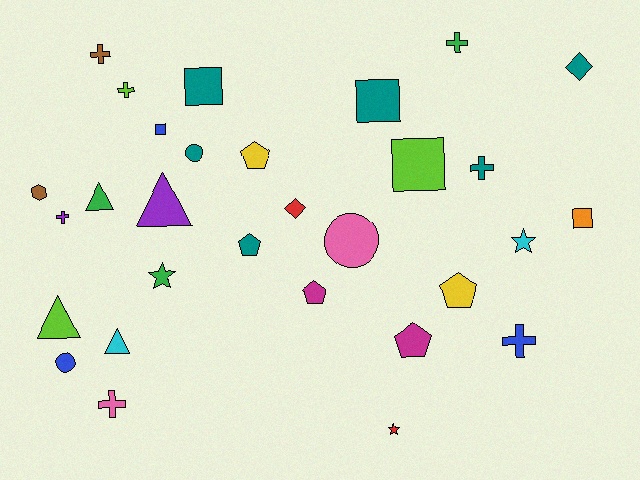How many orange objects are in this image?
There is 1 orange object.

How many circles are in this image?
There are 3 circles.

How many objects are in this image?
There are 30 objects.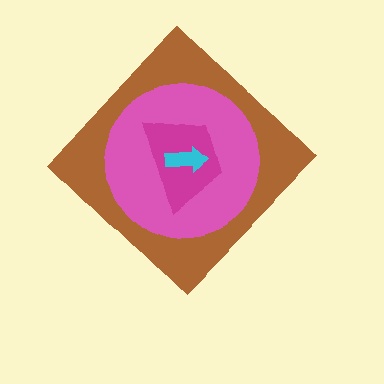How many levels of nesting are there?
4.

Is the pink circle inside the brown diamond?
Yes.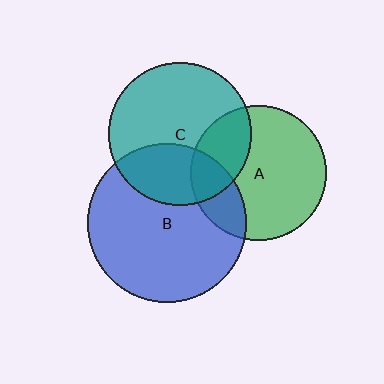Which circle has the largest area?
Circle B (blue).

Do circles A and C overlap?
Yes.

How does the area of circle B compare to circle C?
Approximately 1.2 times.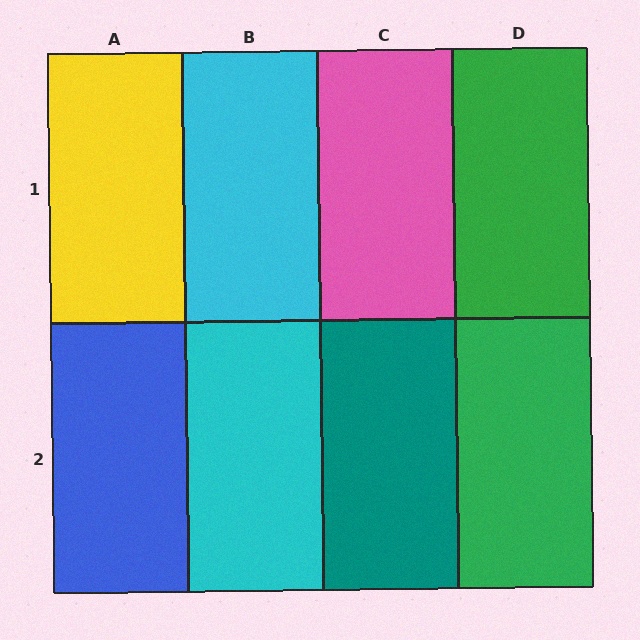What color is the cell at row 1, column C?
Pink.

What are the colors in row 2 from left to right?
Blue, cyan, teal, green.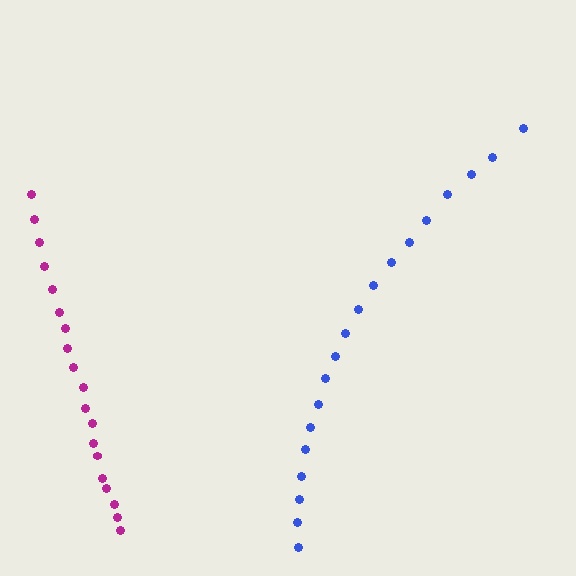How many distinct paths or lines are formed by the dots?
There are 2 distinct paths.